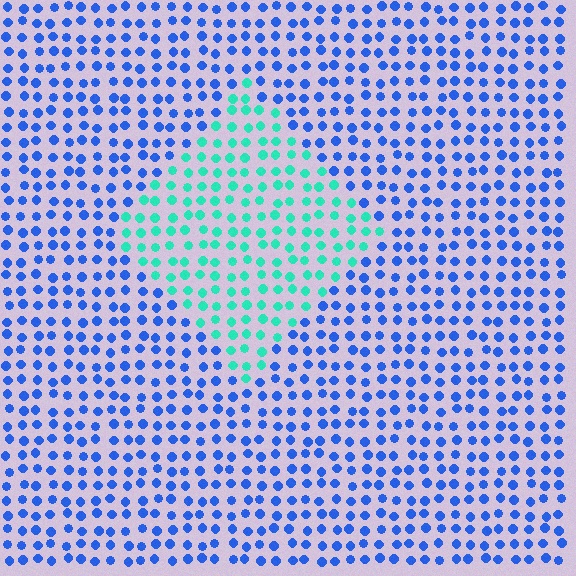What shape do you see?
I see a diamond.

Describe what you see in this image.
The image is filled with small blue elements in a uniform arrangement. A diamond-shaped region is visible where the elements are tinted to a slightly different hue, forming a subtle color boundary.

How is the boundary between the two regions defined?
The boundary is defined purely by a slight shift in hue (about 58 degrees). Spacing, size, and orientation are identical on both sides.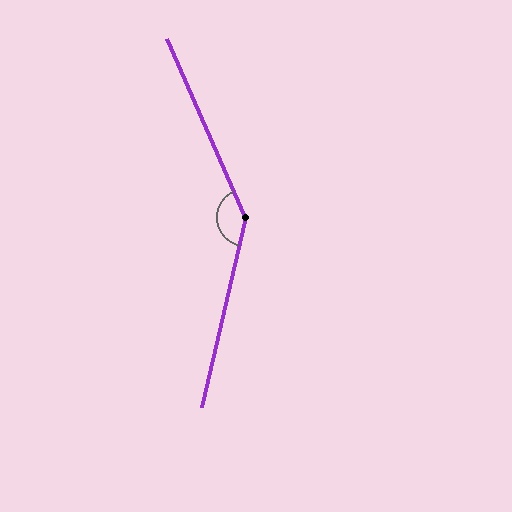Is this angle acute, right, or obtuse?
It is obtuse.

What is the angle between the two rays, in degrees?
Approximately 143 degrees.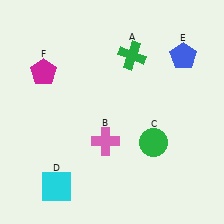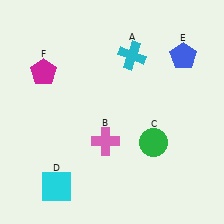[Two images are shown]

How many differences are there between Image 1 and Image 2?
There is 1 difference between the two images.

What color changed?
The cross (A) changed from green in Image 1 to cyan in Image 2.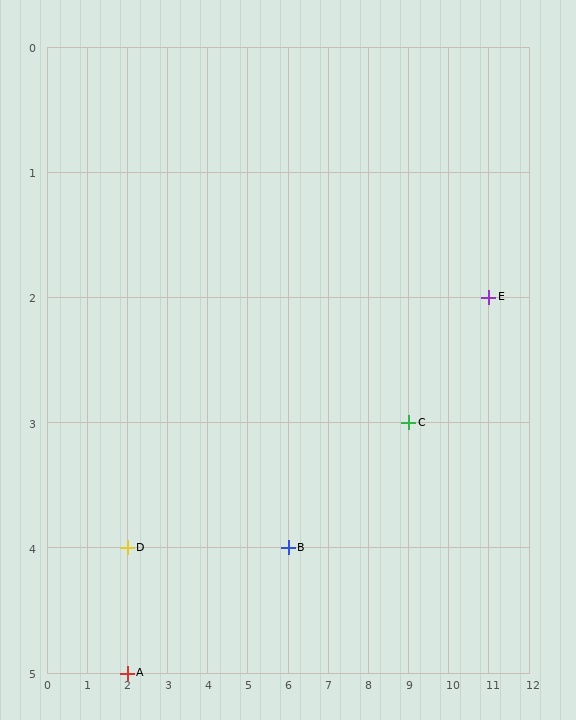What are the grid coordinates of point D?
Point D is at grid coordinates (2, 4).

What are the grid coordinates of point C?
Point C is at grid coordinates (9, 3).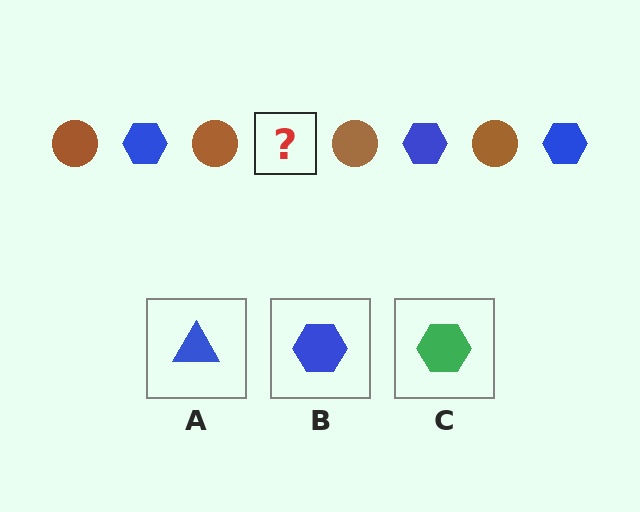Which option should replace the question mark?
Option B.